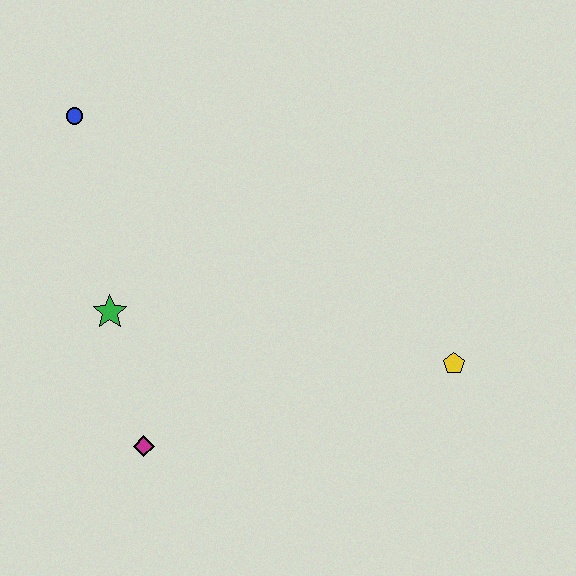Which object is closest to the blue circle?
The green star is closest to the blue circle.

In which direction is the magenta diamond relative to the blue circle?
The magenta diamond is below the blue circle.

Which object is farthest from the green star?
The yellow pentagon is farthest from the green star.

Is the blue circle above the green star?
Yes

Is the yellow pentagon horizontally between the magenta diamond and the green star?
No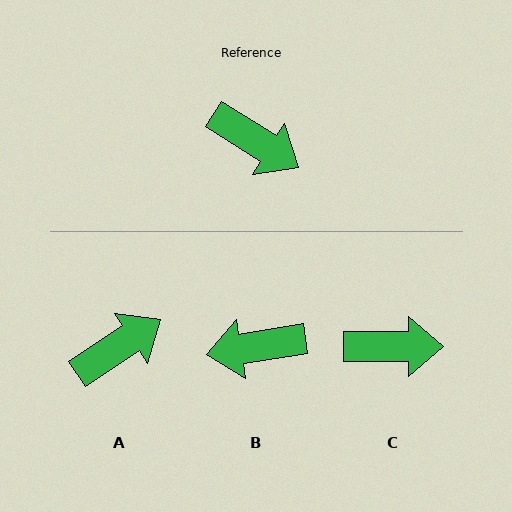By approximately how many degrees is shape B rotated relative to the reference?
Approximately 139 degrees clockwise.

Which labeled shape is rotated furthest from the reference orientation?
B, about 139 degrees away.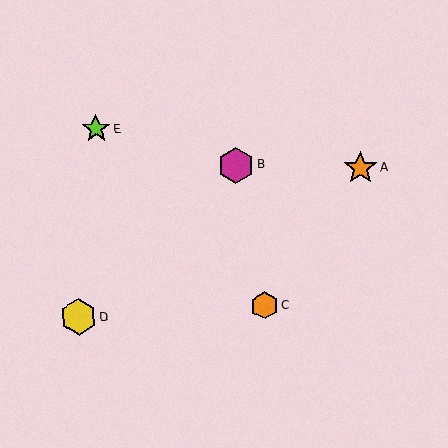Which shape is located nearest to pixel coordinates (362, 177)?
The orange star (labeled A) at (360, 168) is nearest to that location.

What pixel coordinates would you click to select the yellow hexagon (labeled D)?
Click at (78, 317) to select the yellow hexagon D.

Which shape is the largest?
The yellow hexagon (labeled D) is the largest.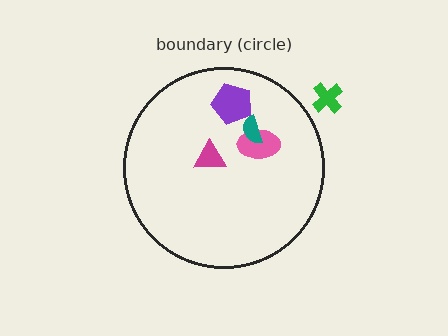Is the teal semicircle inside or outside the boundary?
Inside.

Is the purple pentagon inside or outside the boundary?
Inside.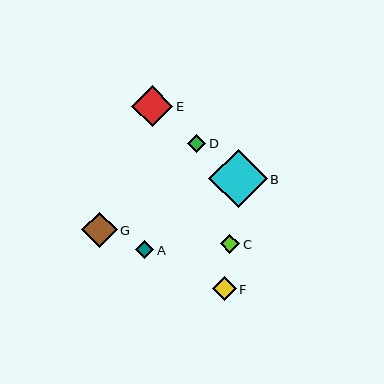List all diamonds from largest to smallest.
From largest to smallest: B, E, G, F, C, A, D.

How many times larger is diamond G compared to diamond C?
Diamond G is approximately 1.8 times the size of diamond C.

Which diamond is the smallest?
Diamond D is the smallest with a size of approximately 18 pixels.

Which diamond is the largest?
Diamond B is the largest with a size of approximately 58 pixels.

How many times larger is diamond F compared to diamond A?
Diamond F is approximately 1.3 times the size of diamond A.